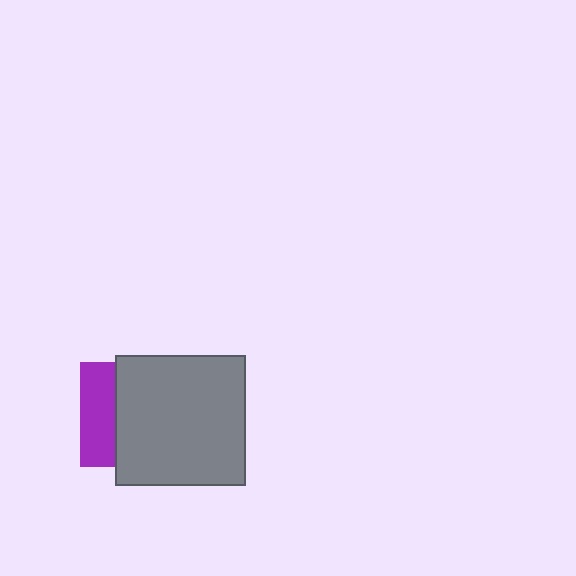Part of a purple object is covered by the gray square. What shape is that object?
It is a square.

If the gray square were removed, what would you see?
You would see the complete purple square.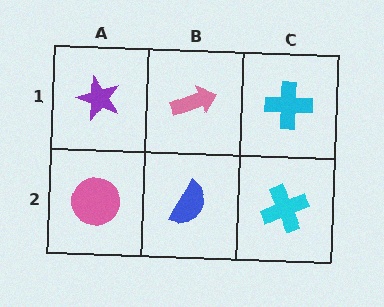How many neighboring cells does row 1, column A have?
2.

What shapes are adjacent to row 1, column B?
A blue semicircle (row 2, column B), a purple star (row 1, column A), a cyan cross (row 1, column C).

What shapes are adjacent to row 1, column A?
A pink circle (row 2, column A), a pink arrow (row 1, column B).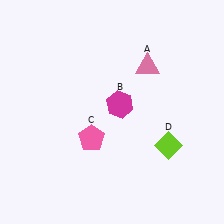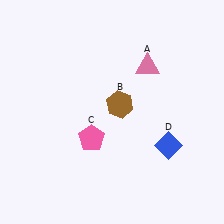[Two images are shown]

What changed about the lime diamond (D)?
In Image 1, D is lime. In Image 2, it changed to blue.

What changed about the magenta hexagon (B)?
In Image 1, B is magenta. In Image 2, it changed to brown.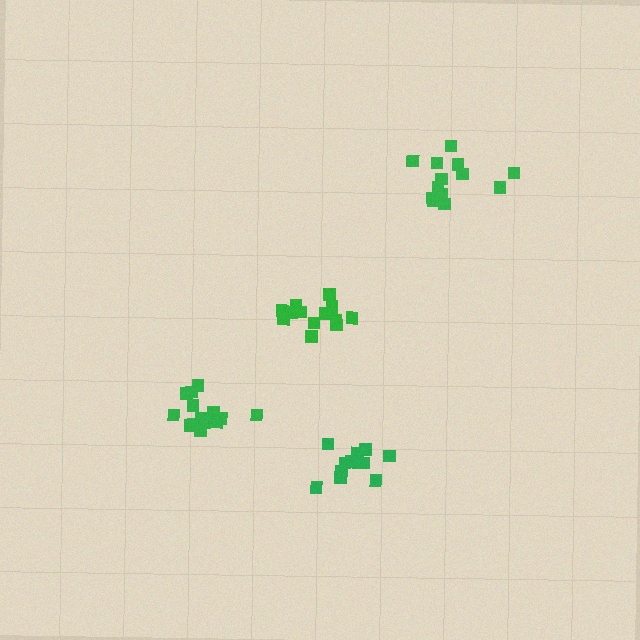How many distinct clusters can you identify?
There are 4 distinct clusters.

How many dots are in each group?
Group 1: 14 dots, Group 2: 13 dots, Group 3: 11 dots, Group 4: 14 dots (52 total).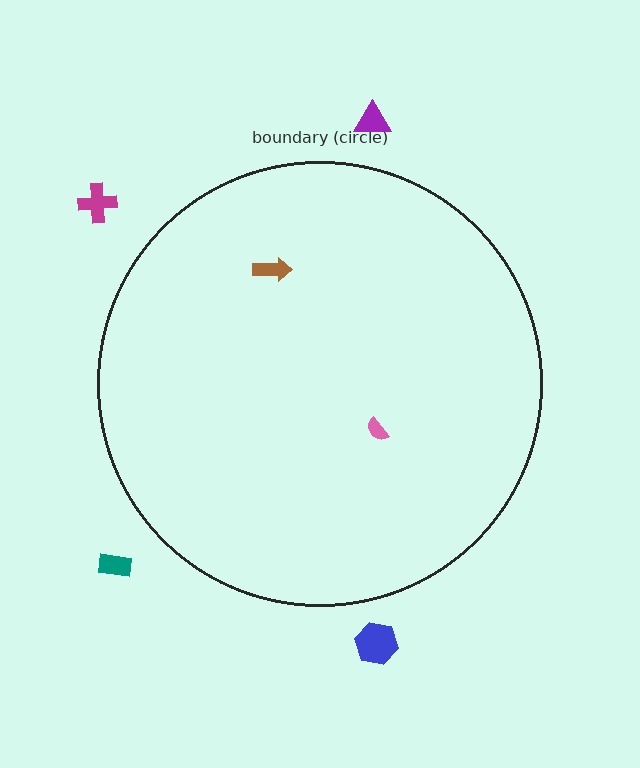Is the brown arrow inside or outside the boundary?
Inside.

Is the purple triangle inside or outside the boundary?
Outside.